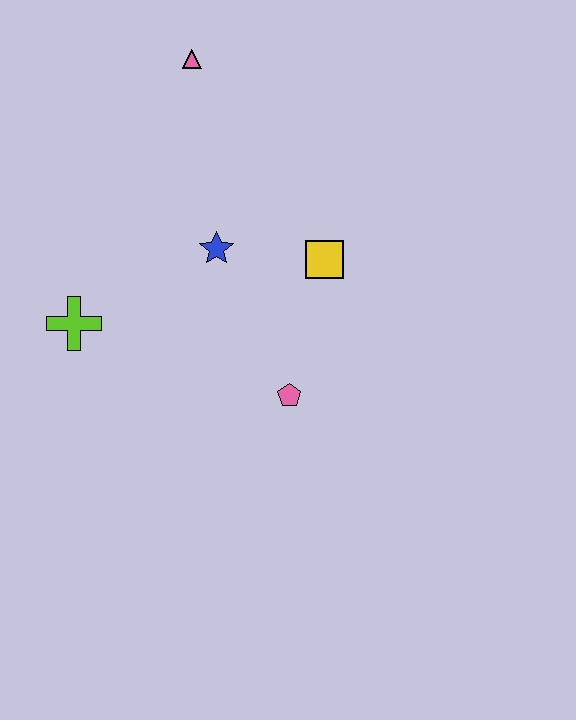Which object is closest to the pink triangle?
The blue star is closest to the pink triangle.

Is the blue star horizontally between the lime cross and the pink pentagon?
Yes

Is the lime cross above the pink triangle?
No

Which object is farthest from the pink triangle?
The pink pentagon is farthest from the pink triangle.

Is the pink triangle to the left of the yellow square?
Yes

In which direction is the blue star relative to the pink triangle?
The blue star is below the pink triangle.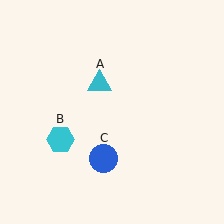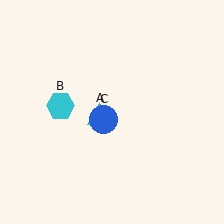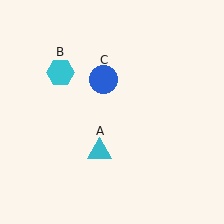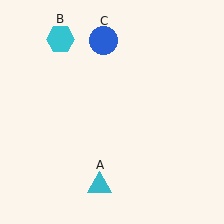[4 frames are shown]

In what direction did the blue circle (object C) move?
The blue circle (object C) moved up.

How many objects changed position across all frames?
3 objects changed position: cyan triangle (object A), cyan hexagon (object B), blue circle (object C).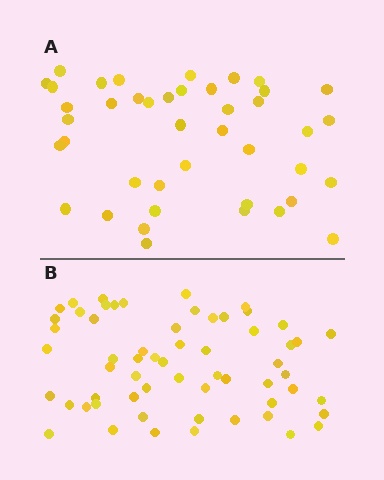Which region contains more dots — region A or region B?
Region B (the bottom region) has more dots.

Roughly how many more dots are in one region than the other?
Region B has approximately 20 more dots than region A.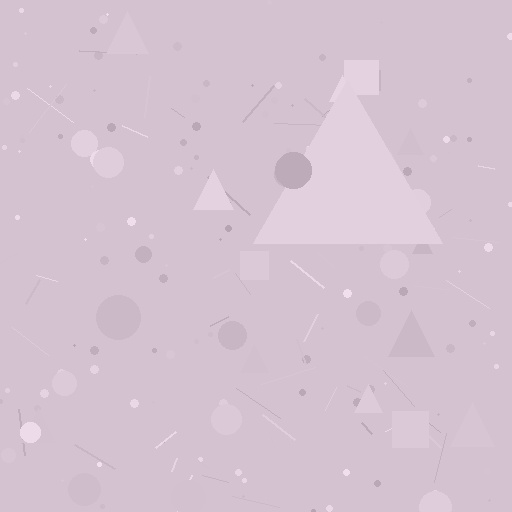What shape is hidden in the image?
A triangle is hidden in the image.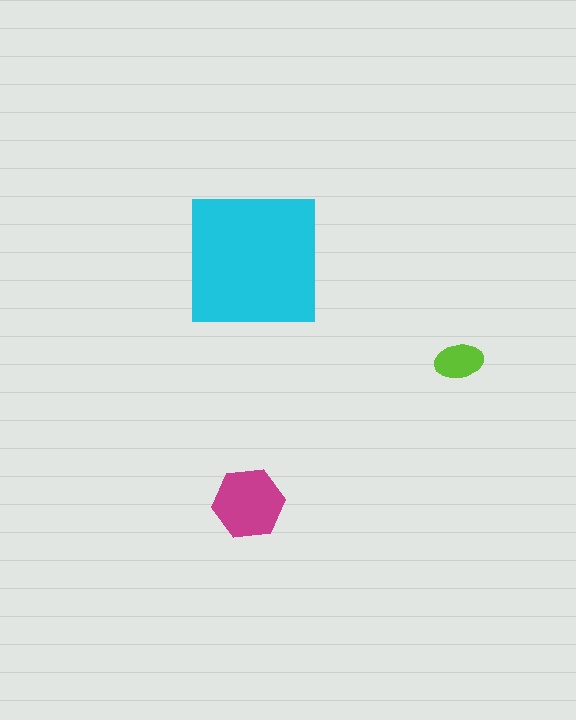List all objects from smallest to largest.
The lime ellipse, the magenta hexagon, the cyan square.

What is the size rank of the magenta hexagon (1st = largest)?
2nd.